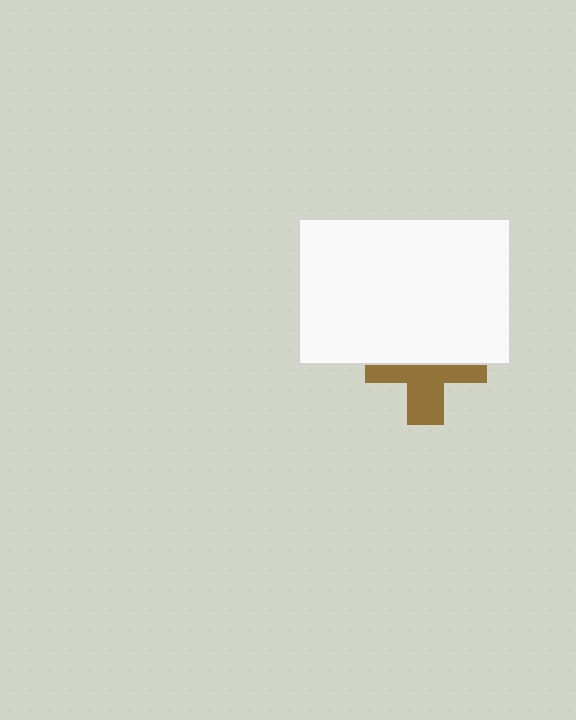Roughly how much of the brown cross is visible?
About half of it is visible (roughly 48%).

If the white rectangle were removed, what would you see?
You would see the complete brown cross.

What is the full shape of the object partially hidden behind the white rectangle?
The partially hidden object is a brown cross.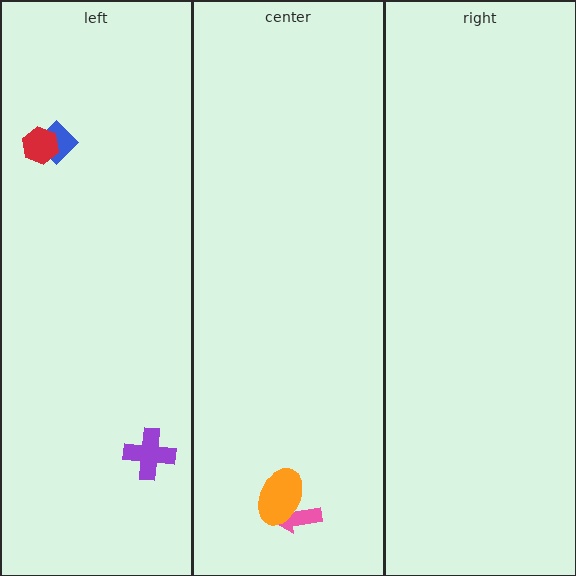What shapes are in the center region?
The pink arrow, the orange ellipse.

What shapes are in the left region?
The blue diamond, the red hexagon, the purple cross.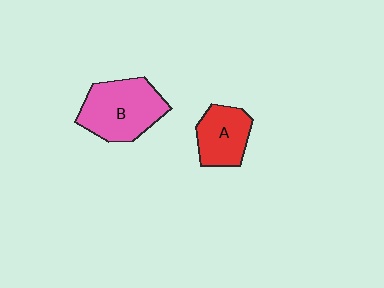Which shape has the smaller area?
Shape A (red).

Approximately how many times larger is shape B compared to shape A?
Approximately 1.5 times.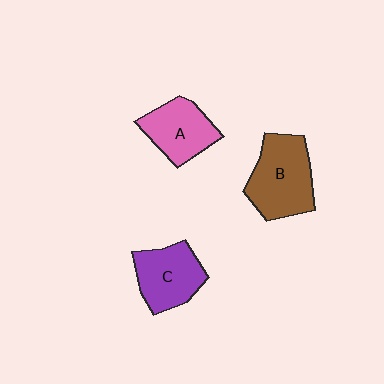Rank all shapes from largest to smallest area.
From largest to smallest: B (brown), C (purple), A (pink).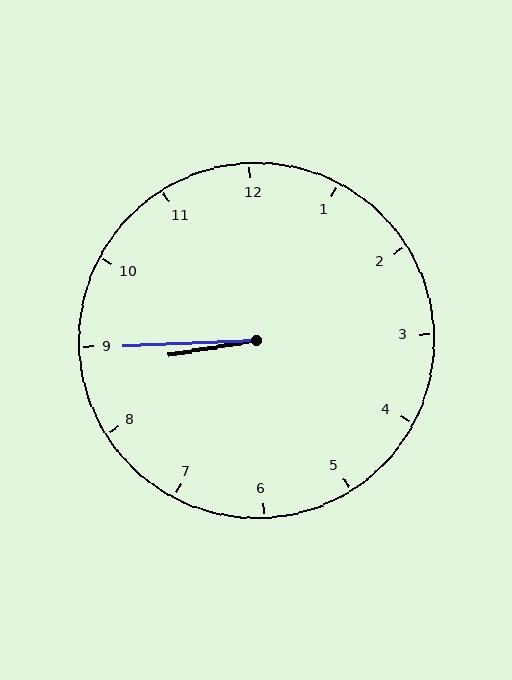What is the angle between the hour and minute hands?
Approximately 8 degrees.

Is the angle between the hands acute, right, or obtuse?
It is acute.